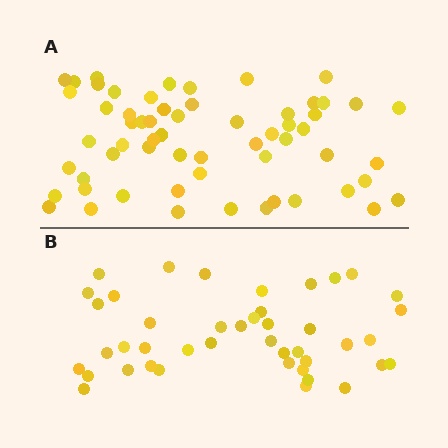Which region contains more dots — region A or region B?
Region A (the top region) has more dots.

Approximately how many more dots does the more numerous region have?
Region A has approximately 15 more dots than region B.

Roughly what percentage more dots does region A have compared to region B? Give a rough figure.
About 40% more.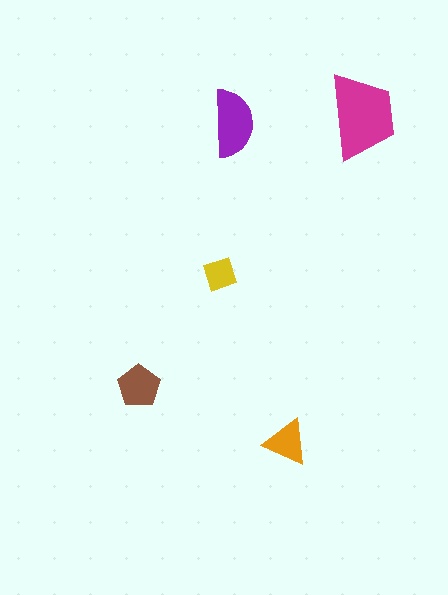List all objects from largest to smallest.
The magenta trapezoid, the purple semicircle, the brown pentagon, the orange triangle, the yellow diamond.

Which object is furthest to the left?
The brown pentagon is leftmost.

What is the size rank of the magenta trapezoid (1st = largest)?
1st.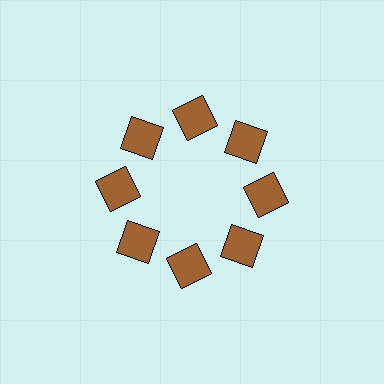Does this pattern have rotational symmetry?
Yes, this pattern has 8-fold rotational symmetry. It looks the same after rotating 45 degrees around the center.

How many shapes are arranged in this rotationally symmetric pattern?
There are 8 shapes, arranged in 8 groups of 1.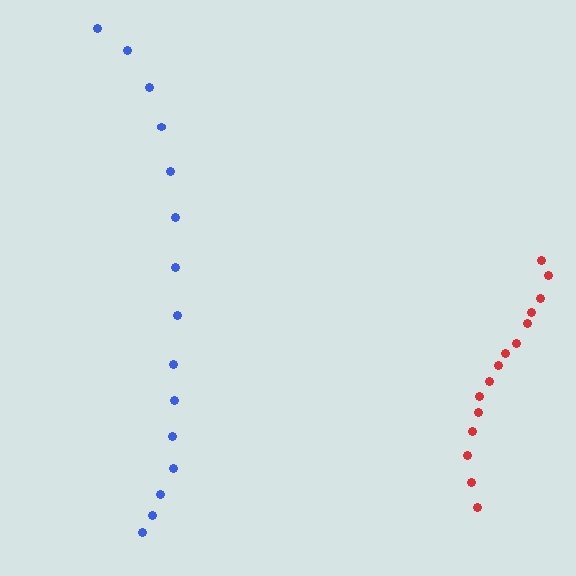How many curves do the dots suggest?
There are 2 distinct paths.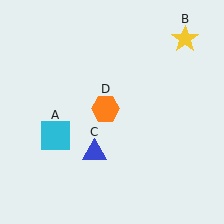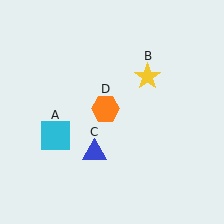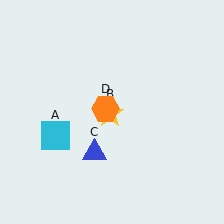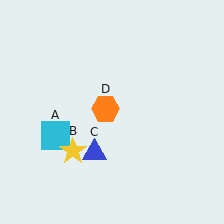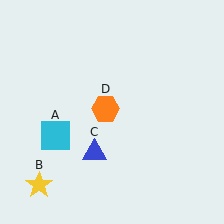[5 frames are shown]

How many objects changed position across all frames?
1 object changed position: yellow star (object B).